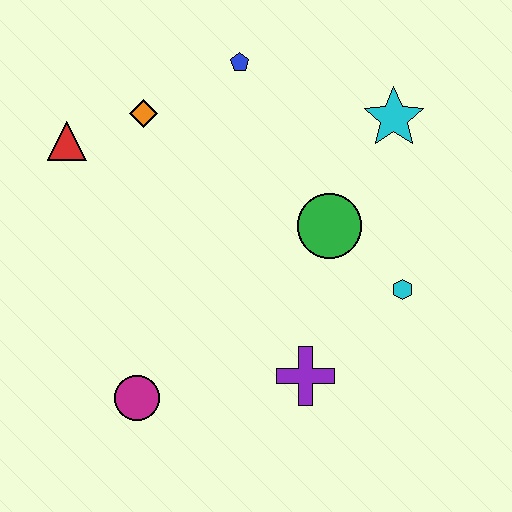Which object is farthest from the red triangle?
The cyan hexagon is farthest from the red triangle.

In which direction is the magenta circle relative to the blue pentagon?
The magenta circle is below the blue pentagon.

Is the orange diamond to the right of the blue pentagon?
No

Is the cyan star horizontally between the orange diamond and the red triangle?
No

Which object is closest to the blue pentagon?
The orange diamond is closest to the blue pentagon.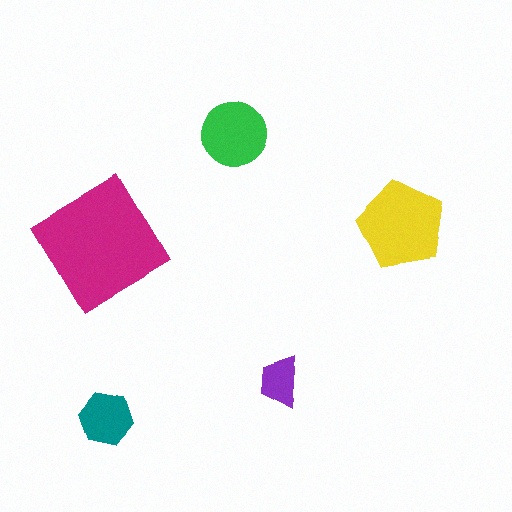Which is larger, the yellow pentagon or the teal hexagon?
The yellow pentagon.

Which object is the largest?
The magenta diamond.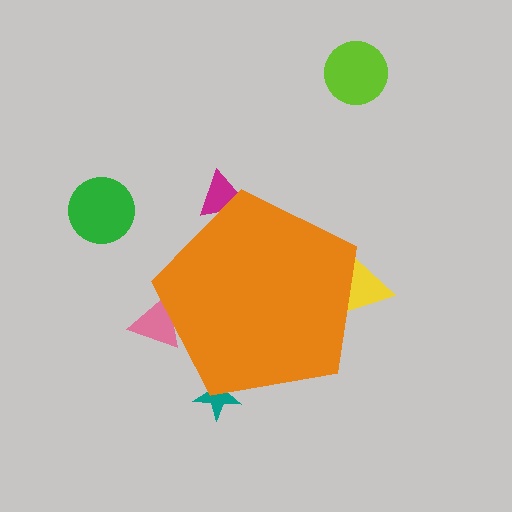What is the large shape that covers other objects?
An orange pentagon.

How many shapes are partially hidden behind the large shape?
4 shapes are partially hidden.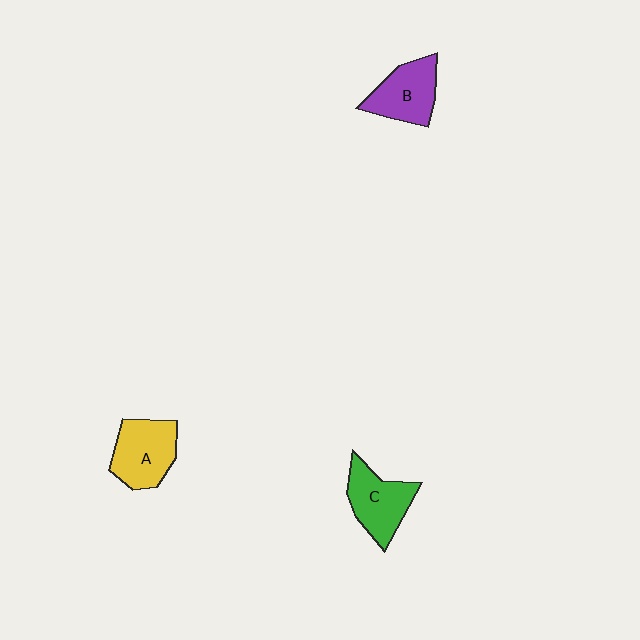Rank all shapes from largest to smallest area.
From largest to smallest: A (yellow), C (green), B (purple).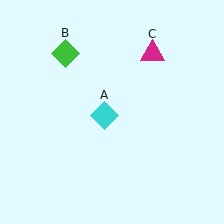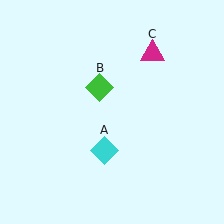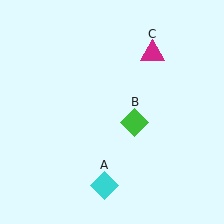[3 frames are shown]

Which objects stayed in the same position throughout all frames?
Magenta triangle (object C) remained stationary.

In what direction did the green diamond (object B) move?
The green diamond (object B) moved down and to the right.